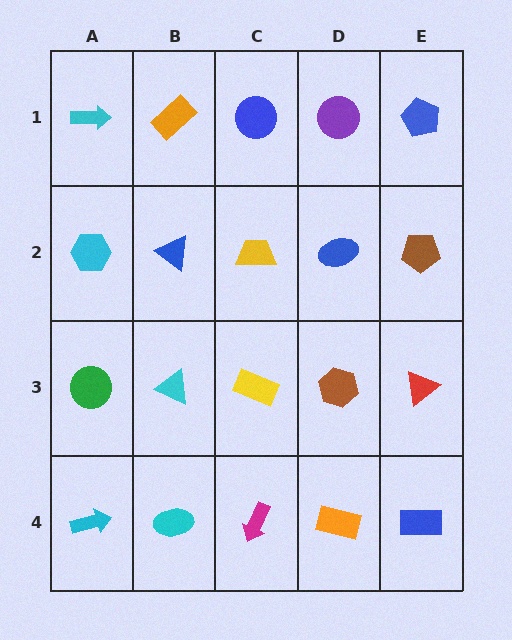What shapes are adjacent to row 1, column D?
A blue ellipse (row 2, column D), a blue circle (row 1, column C), a blue pentagon (row 1, column E).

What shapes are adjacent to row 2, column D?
A purple circle (row 1, column D), a brown hexagon (row 3, column D), a yellow trapezoid (row 2, column C), a brown pentagon (row 2, column E).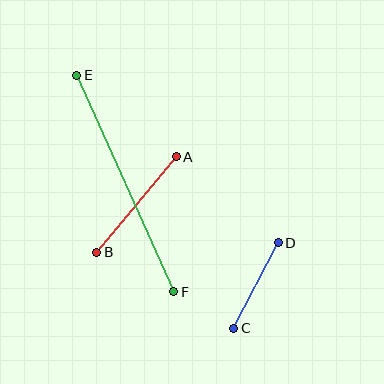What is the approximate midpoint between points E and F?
The midpoint is at approximately (125, 184) pixels.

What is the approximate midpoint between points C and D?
The midpoint is at approximately (256, 285) pixels.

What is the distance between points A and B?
The distance is approximately 124 pixels.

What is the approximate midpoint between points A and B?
The midpoint is at approximately (136, 205) pixels.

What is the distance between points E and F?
The distance is approximately 237 pixels.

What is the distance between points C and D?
The distance is approximately 96 pixels.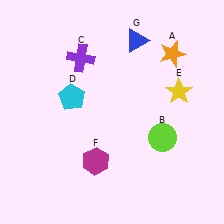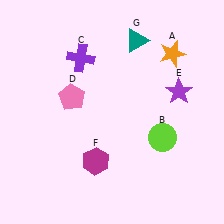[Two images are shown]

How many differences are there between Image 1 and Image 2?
There are 3 differences between the two images.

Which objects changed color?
D changed from cyan to pink. E changed from yellow to purple. G changed from blue to teal.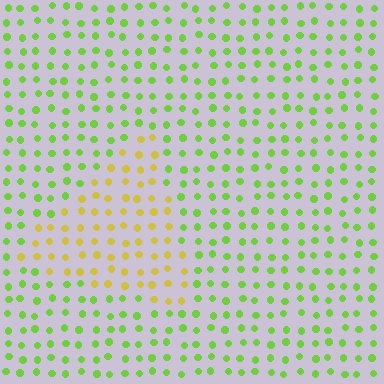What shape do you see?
I see a triangle.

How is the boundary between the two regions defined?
The boundary is defined purely by a slight shift in hue (about 47 degrees). Spacing, size, and orientation are identical on both sides.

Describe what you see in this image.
The image is filled with small lime elements in a uniform arrangement. A triangle-shaped region is visible where the elements are tinted to a slightly different hue, forming a subtle color boundary.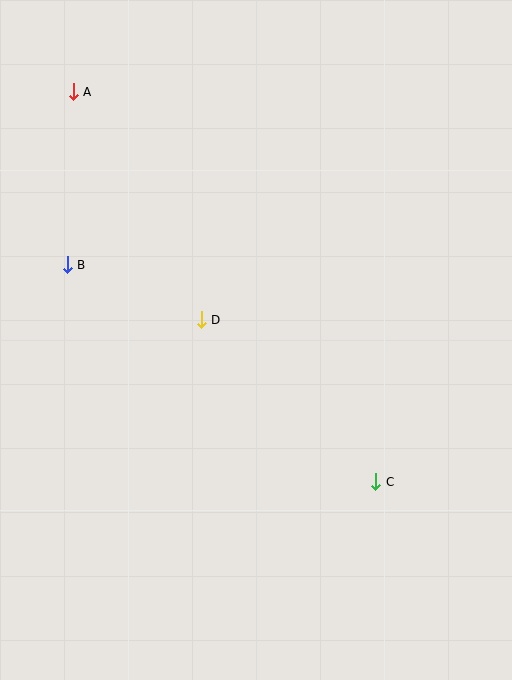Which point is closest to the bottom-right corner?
Point C is closest to the bottom-right corner.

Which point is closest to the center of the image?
Point D at (201, 320) is closest to the center.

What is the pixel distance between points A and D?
The distance between A and D is 262 pixels.